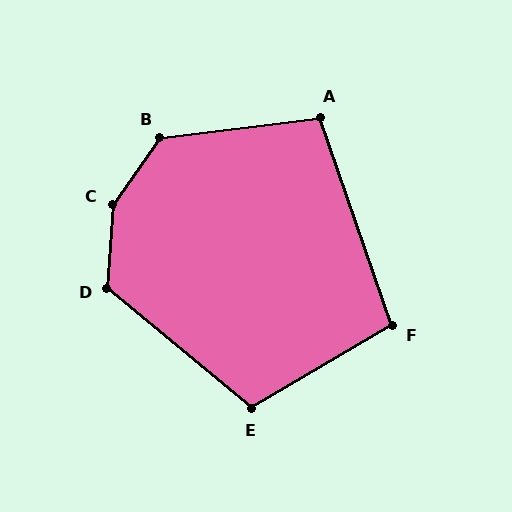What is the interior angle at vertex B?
Approximately 133 degrees (obtuse).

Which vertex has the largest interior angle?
C, at approximately 148 degrees.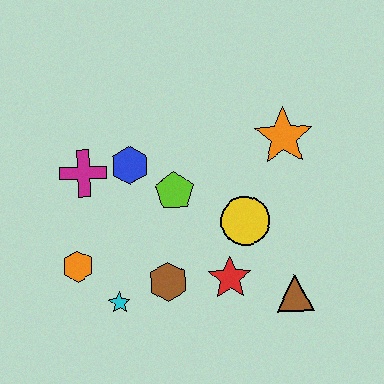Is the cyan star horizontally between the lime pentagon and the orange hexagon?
Yes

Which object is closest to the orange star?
The yellow circle is closest to the orange star.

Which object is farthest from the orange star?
The orange hexagon is farthest from the orange star.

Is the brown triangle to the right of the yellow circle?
Yes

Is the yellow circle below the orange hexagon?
No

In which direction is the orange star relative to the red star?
The orange star is above the red star.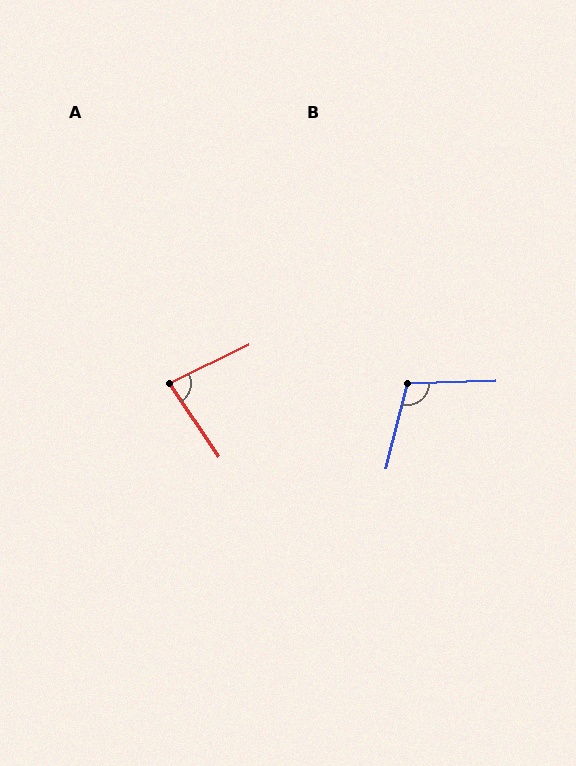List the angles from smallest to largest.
A (82°), B (106°).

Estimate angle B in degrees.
Approximately 106 degrees.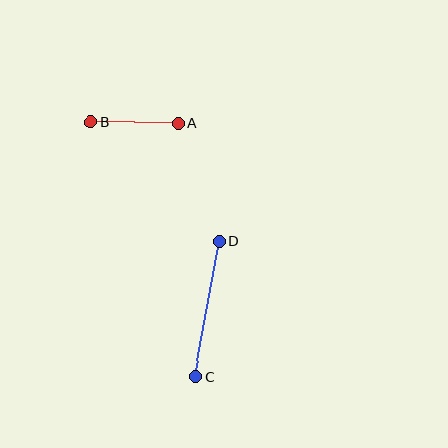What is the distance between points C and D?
The distance is approximately 138 pixels.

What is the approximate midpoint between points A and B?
The midpoint is at approximately (134, 123) pixels.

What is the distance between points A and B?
The distance is approximately 88 pixels.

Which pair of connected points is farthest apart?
Points C and D are farthest apart.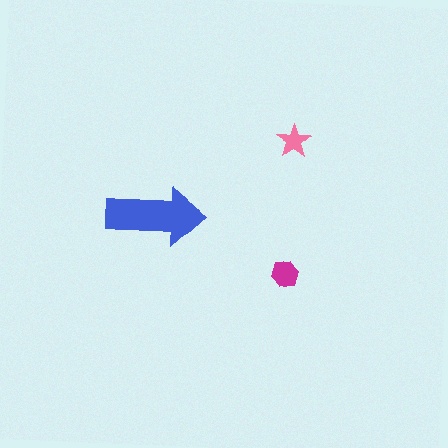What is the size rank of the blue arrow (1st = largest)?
1st.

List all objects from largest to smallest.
The blue arrow, the magenta hexagon, the pink star.